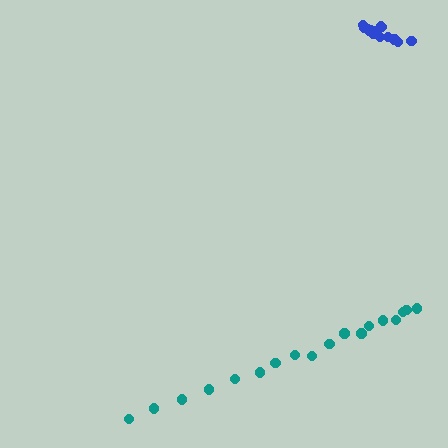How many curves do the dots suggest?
There are 2 distinct paths.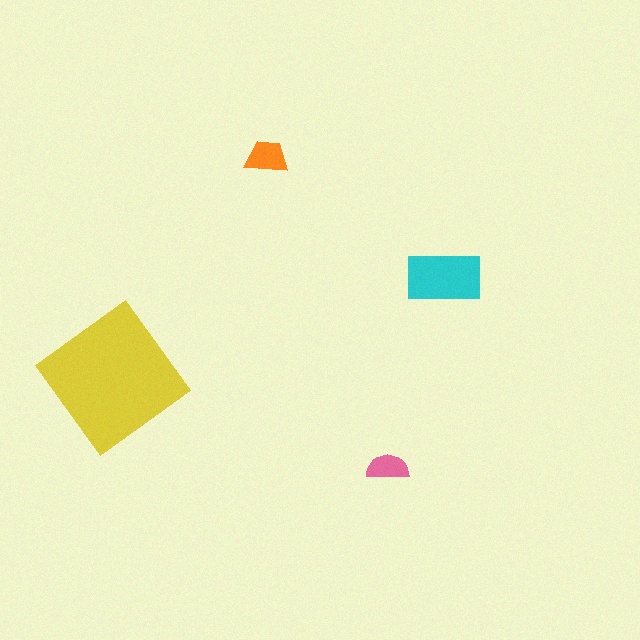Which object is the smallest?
The pink semicircle.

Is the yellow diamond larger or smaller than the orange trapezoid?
Larger.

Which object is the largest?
The yellow diamond.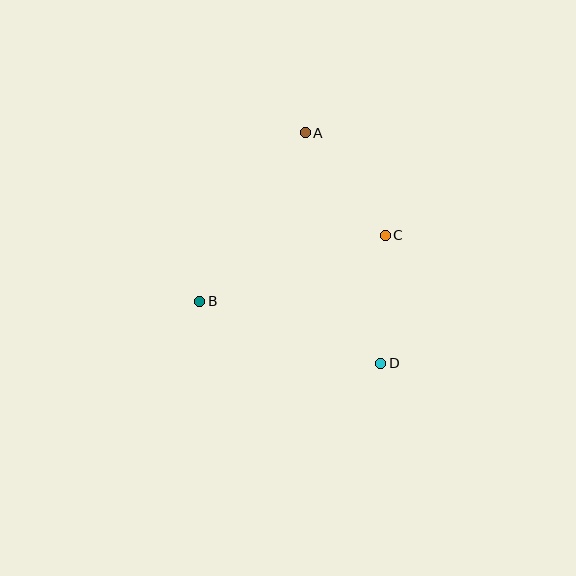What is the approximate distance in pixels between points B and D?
The distance between B and D is approximately 191 pixels.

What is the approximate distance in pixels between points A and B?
The distance between A and B is approximately 199 pixels.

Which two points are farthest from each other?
Points A and D are farthest from each other.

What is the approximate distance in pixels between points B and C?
The distance between B and C is approximately 197 pixels.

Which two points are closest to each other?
Points C and D are closest to each other.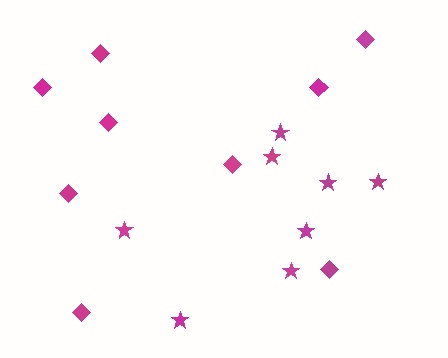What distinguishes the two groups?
There are 2 groups: one group of diamonds (9) and one group of stars (8).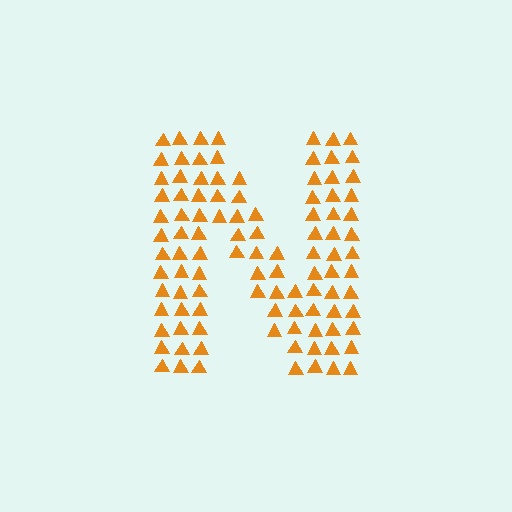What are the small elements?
The small elements are triangles.